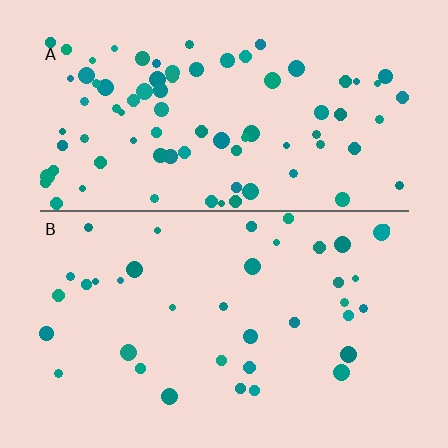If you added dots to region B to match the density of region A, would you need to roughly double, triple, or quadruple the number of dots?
Approximately double.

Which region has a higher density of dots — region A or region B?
A (the top).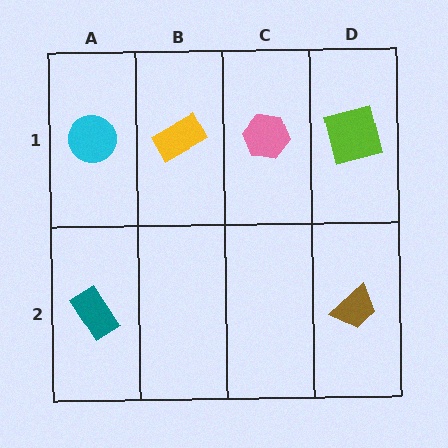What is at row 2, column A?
A teal rectangle.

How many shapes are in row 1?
4 shapes.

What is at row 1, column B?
A yellow rectangle.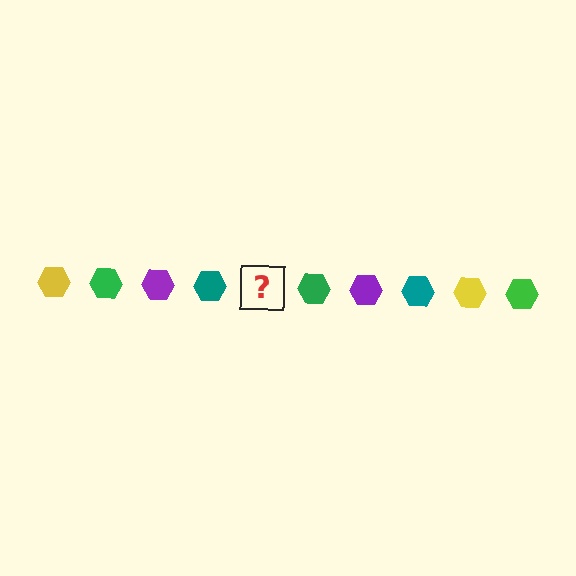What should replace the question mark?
The question mark should be replaced with a yellow hexagon.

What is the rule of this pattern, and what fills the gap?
The rule is that the pattern cycles through yellow, green, purple, teal hexagons. The gap should be filled with a yellow hexagon.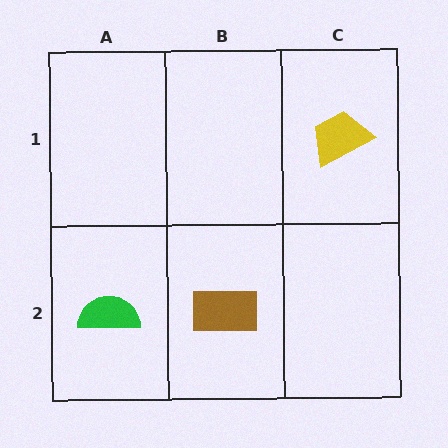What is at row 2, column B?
A brown rectangle.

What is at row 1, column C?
A yellow trapezoid.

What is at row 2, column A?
A green semicircle.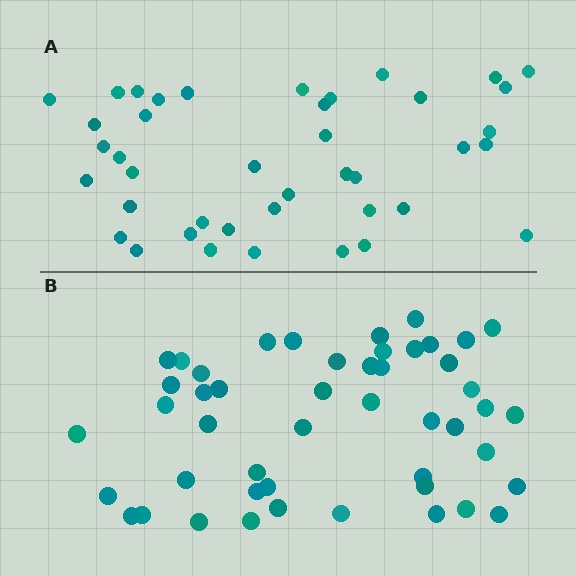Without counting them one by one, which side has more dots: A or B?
Region B (the bottom region) has more dots.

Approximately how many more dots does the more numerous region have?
Region B has roughly 8 or so more dots than region A.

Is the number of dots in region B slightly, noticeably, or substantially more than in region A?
Region B has only slightly more — the two regions are fairly close. The ratio is roughly 1.2 to 1.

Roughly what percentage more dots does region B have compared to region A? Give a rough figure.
About 15% more.